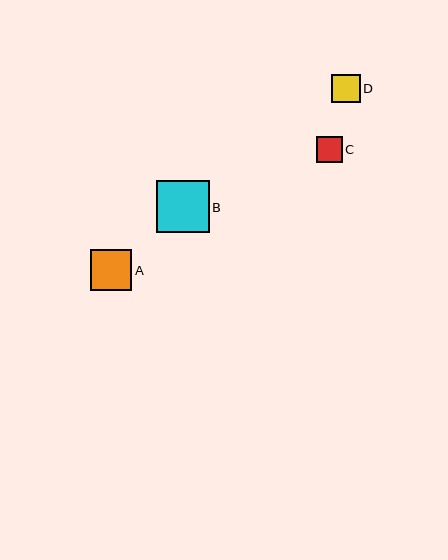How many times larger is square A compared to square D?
Square A is approximately 1.5 times the size of square D.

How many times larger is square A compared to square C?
Square A is approximately 1.6 times the size of square C.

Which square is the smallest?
Square C is the smallest with a size of approximately 26 pixels.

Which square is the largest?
Square B is the largest with a size of approximately 52 pixels.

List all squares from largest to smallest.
From largest to smallest: B, A, D, C.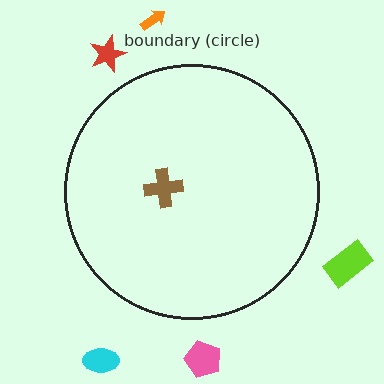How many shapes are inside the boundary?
1 inside, 5 outside.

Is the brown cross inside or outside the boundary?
Inside.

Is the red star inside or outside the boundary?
Outside.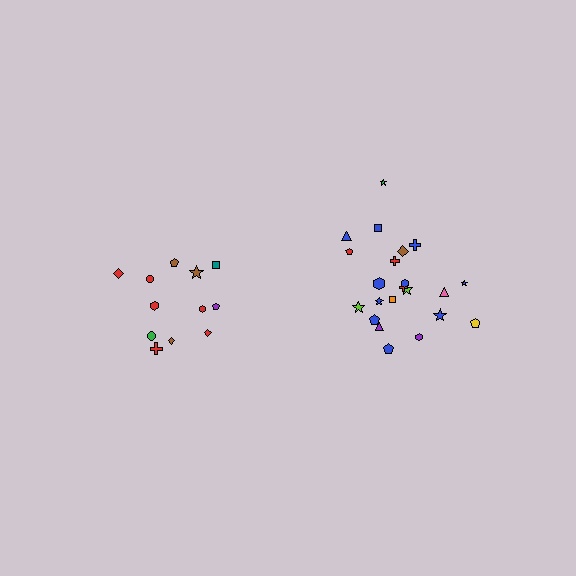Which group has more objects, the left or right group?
The right group.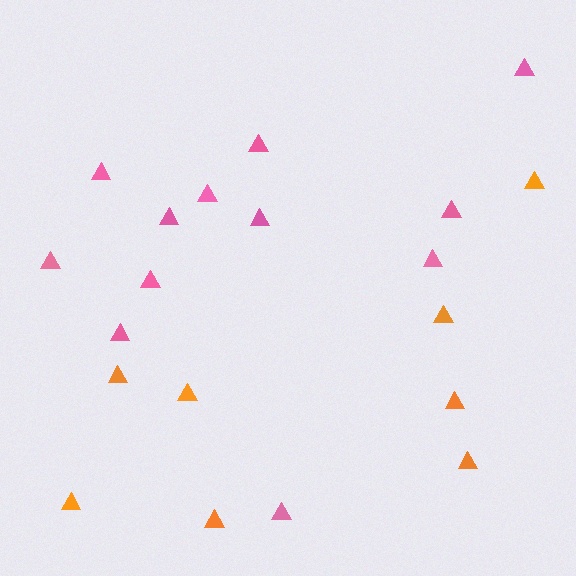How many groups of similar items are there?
There are 2 groups: one group of orange triangles (8) and one group of pink triangles (12).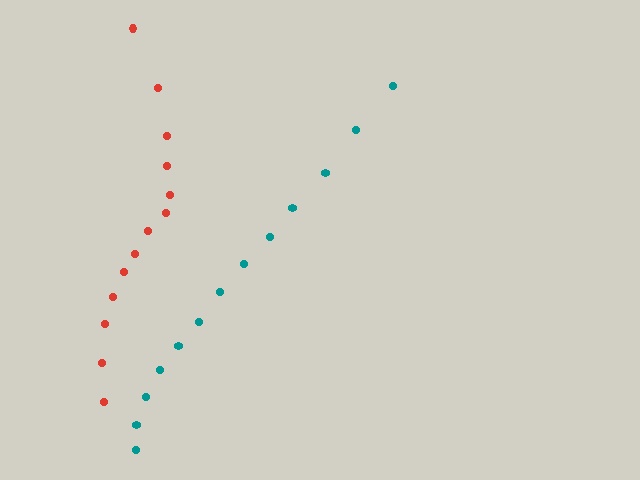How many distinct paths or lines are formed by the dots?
There are 2 distinct paths.